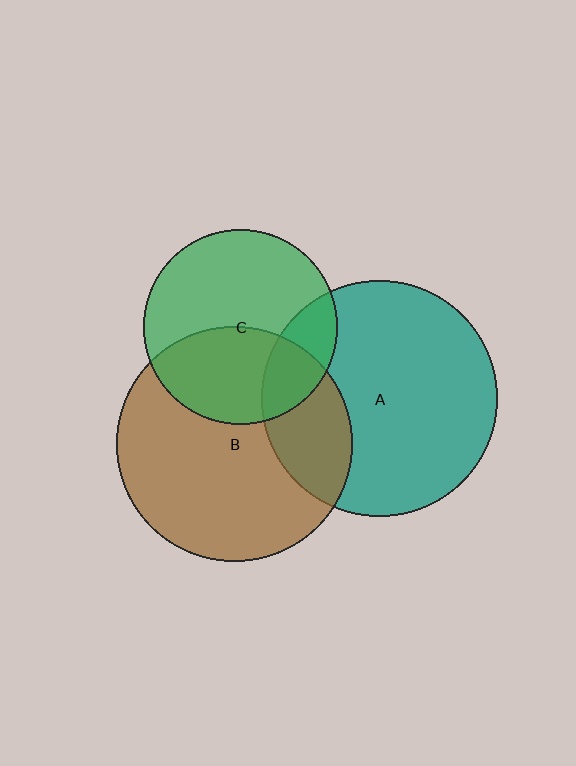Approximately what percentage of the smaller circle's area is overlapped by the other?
Approximately 20%.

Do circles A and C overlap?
Yes.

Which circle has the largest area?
Circle A (teal).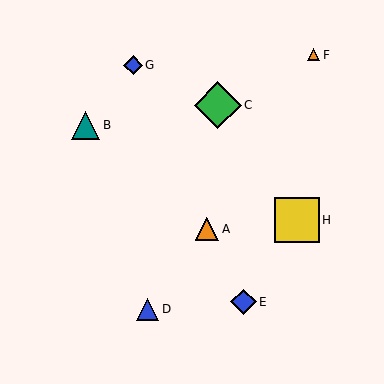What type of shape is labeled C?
Shape C is a green diamond.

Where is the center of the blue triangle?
The center of the blue triangle is at (148, 309).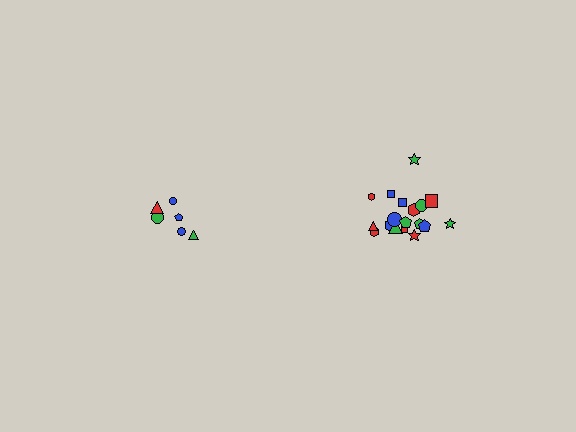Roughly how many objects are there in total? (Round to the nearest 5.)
Roughly 25 objects in total.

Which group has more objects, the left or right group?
The right group.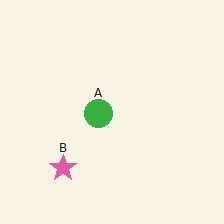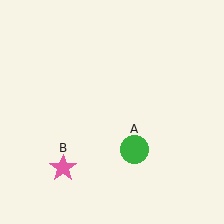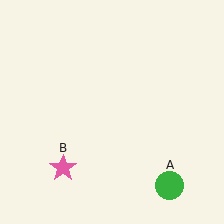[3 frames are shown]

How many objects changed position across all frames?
1 object changed position: green circle (object A).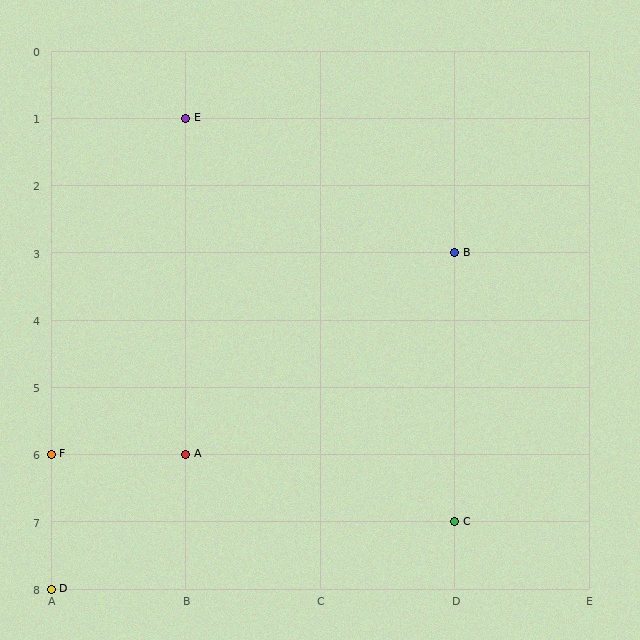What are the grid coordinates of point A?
Point A is at grid coordinates (B, 6).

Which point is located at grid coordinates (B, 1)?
Point E is at (B, 1).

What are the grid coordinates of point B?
Point B is at grid coordinates (D, 3).